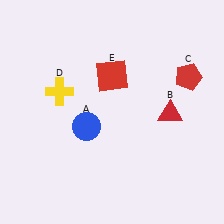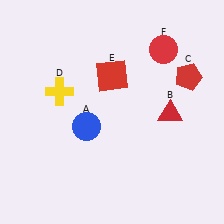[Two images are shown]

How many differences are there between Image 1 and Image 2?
There is 1 difference between the two images.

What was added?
A red circle (F) was added in Image 2.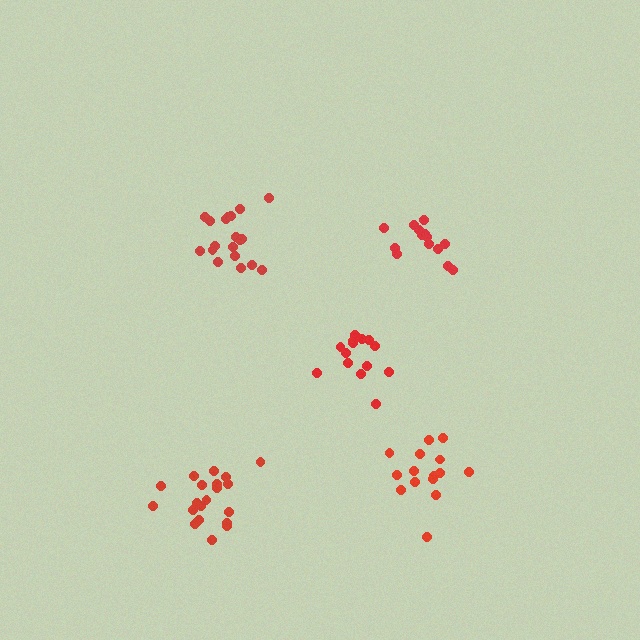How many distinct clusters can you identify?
There are 5 distinct clusters.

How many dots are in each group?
Group 1: 14 dots, Group 2: 14 dots, Group 3: 15 dots, Group 4: 20 dots, Group 5: 19 dots (82 total).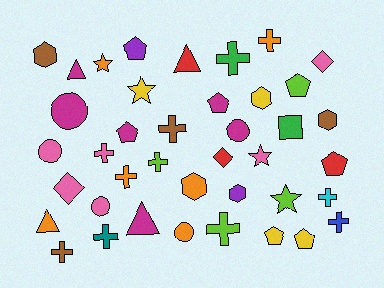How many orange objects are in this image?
There are 6 orange objects.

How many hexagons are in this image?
There are 5 hexagons.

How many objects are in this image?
There are 40 objects.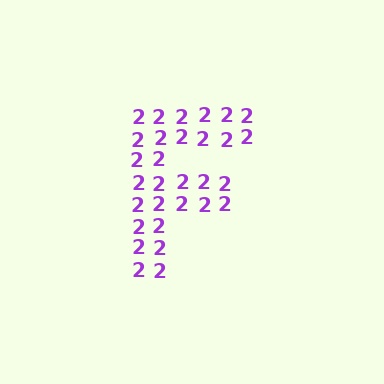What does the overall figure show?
The overall figure shows the letter F.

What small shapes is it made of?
It is made of small digit 2's.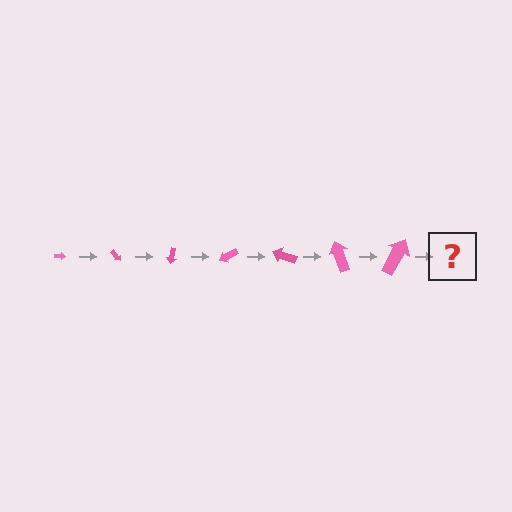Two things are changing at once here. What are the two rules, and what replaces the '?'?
The two rules are that the arrow grows larger each step and it rotates 50 degrees each step. The '?' should be an arrow, larger than the previous one and rotated 350 degrees from the start.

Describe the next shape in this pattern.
It should be an arrow, larger than the previous one and rotated 350 degrees from the start.